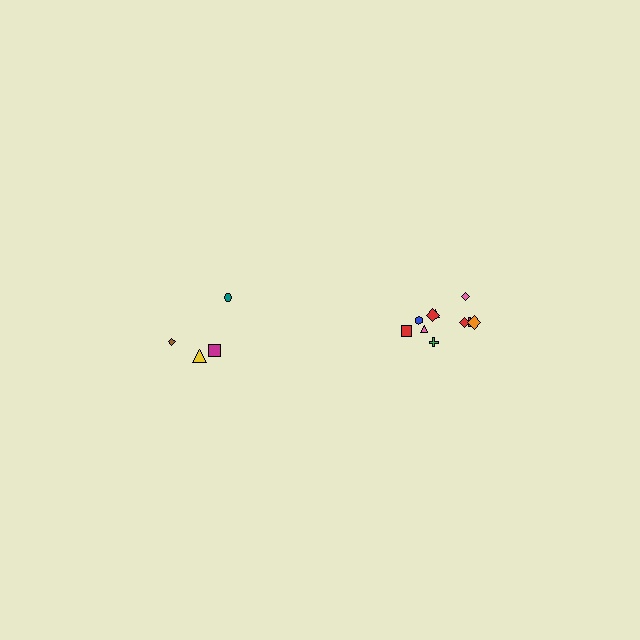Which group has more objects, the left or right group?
The right group.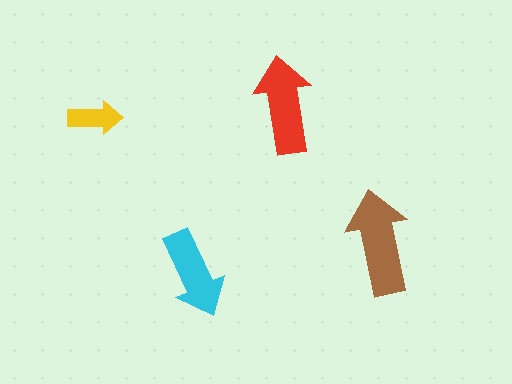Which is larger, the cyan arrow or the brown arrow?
The brown one.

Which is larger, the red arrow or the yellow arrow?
The red one.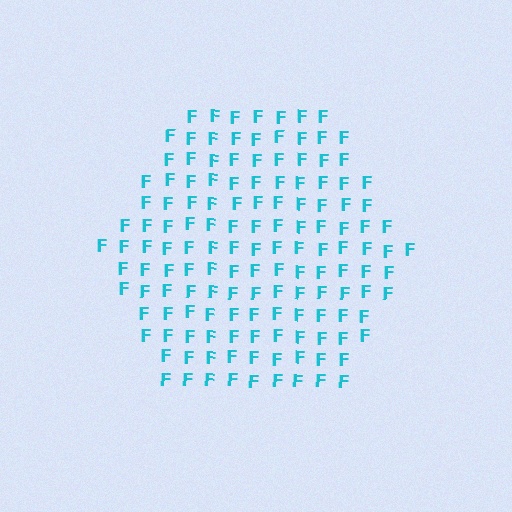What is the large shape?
The large shape is a hexagon.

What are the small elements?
The small elements are letter F's.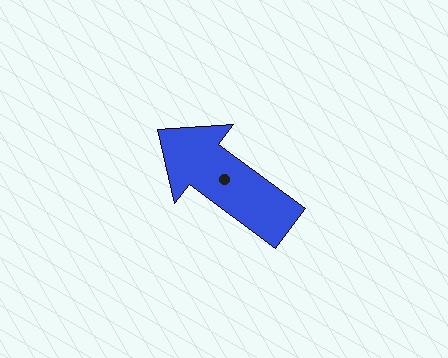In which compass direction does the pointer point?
Northwest.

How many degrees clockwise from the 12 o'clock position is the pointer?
Approximately 307 degrees.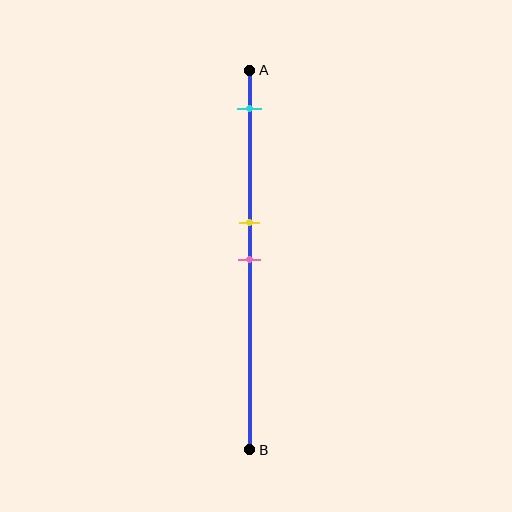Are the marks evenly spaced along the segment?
No, the marks are not evenly spaced.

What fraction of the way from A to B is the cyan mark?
The cyan mark is approximately 10% (0.1) of the way from A to B.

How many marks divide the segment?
There are 3 marks dividing the segment.